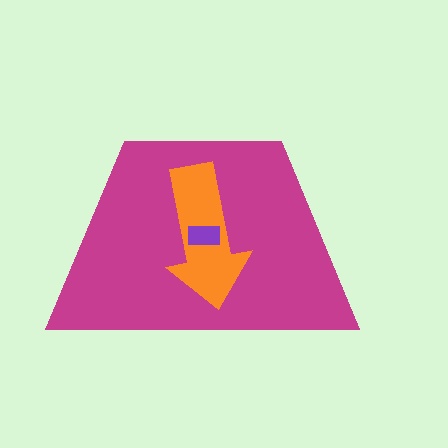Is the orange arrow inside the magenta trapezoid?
Yes.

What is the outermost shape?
The magenta trapezoid.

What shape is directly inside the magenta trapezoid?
The orange arrow.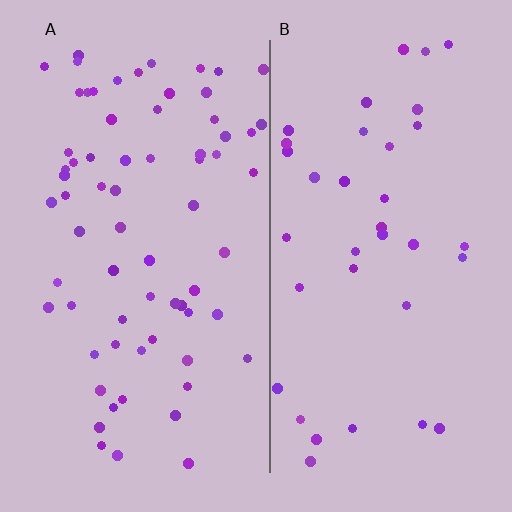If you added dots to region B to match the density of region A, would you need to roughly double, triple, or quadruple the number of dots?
Approximately double.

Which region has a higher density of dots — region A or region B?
A (the left).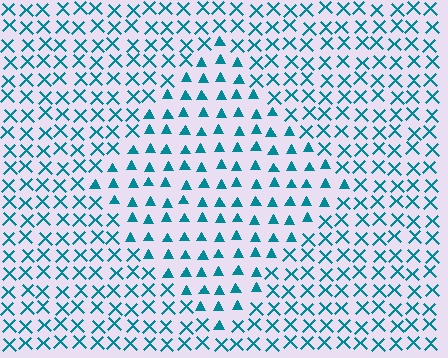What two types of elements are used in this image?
The image uses triangles inside the diamond region and X marks outside it.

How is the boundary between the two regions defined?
The boundary is defined by a change in element shape: triangles inside vs. X marks outside. All elements share the same color and spacing.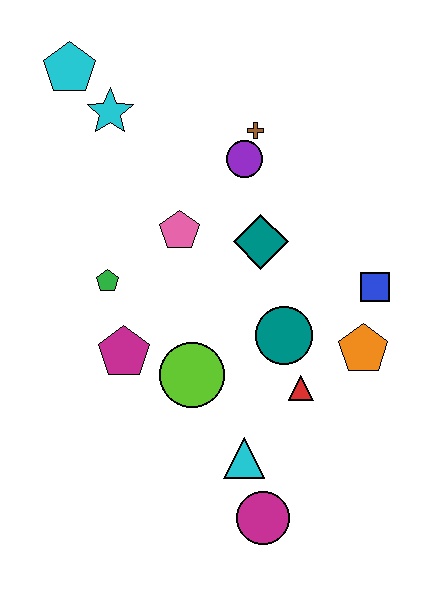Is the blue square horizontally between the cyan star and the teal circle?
No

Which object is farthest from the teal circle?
The cyan pentagon is farthest from the teal circle.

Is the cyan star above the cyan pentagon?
No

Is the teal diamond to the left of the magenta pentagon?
No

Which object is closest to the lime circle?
The magenta pentagon is closest to the lime circle.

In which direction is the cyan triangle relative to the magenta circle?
The cyan triangle is above the magenta circle.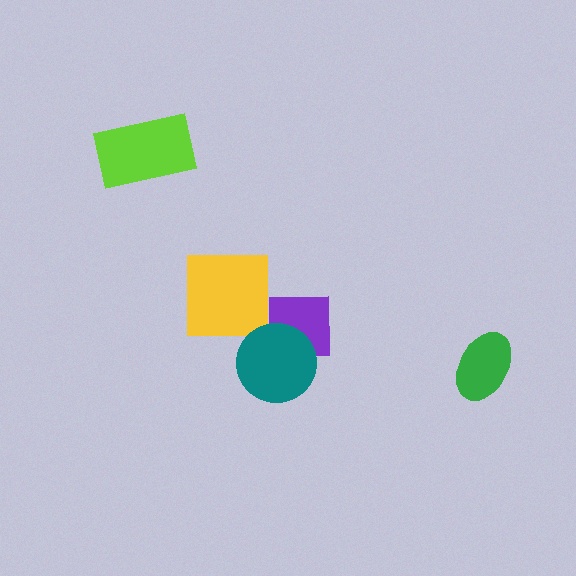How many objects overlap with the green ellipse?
0 objects overlap with the green ellipse.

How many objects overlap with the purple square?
1 object overlaps with the purple square.